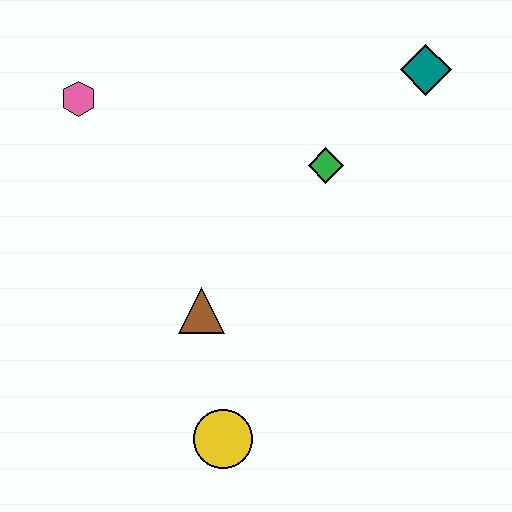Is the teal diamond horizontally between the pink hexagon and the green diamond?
No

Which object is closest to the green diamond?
The teal diamond is closest to the green diamond.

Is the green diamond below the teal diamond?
Yes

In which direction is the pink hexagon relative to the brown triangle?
The pink hexagon is above the brown triangle.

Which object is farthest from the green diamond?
The yellow circle is farthest from the green diamond.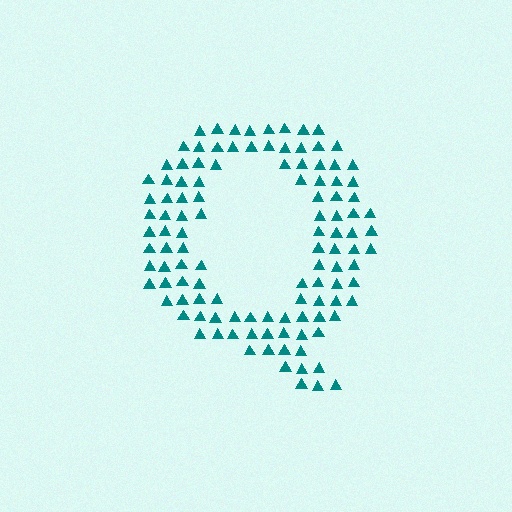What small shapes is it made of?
It is made of small triangles.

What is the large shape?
The large shape is the letter Q.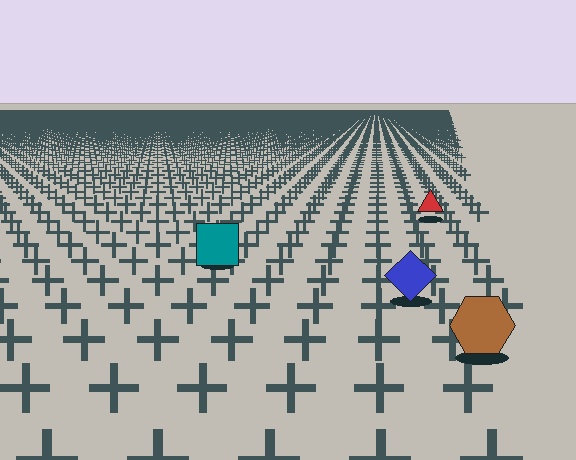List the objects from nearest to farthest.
From nearest to farthest: the brown hexagon, the blue diamond, the teal square, the red triangle.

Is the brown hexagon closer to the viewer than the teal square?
Yes. The brown hexagon is closer — you can tell from the texture gradient: the ground texture is coarser near it.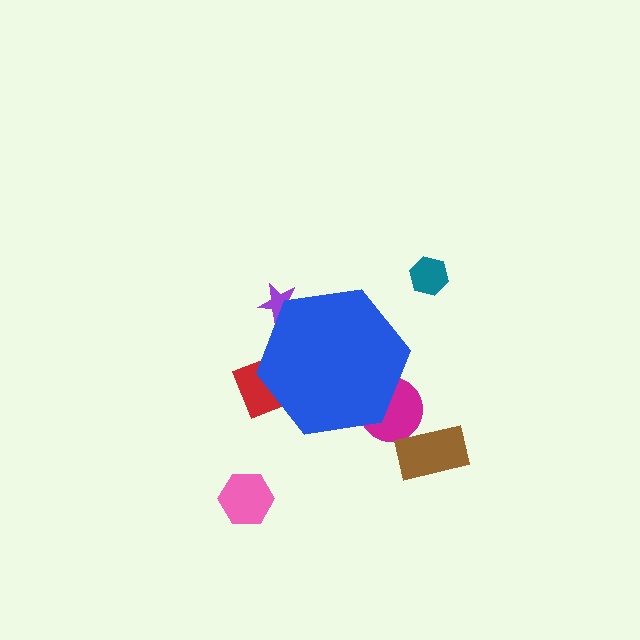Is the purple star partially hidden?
Yes, the purple star is partially hidden behind the blue hexagon.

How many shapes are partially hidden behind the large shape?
3 shapes are partially hidden.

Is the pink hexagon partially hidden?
No, the pink hexagon is fully visible.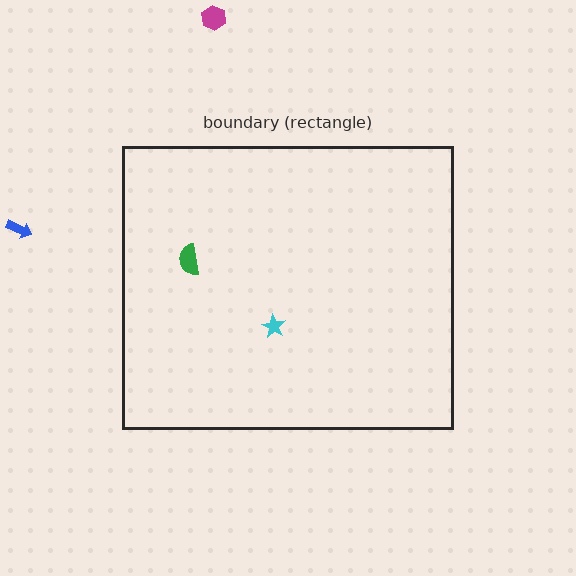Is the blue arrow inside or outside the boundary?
Outside.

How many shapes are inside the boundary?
2 inside, 2 outside.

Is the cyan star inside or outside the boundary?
Inside.